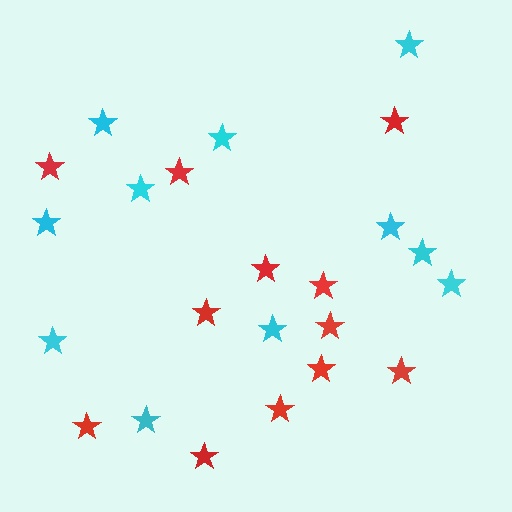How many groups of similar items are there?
There are 2 groups: one group of red stars (12) and one group of cyan stars (11).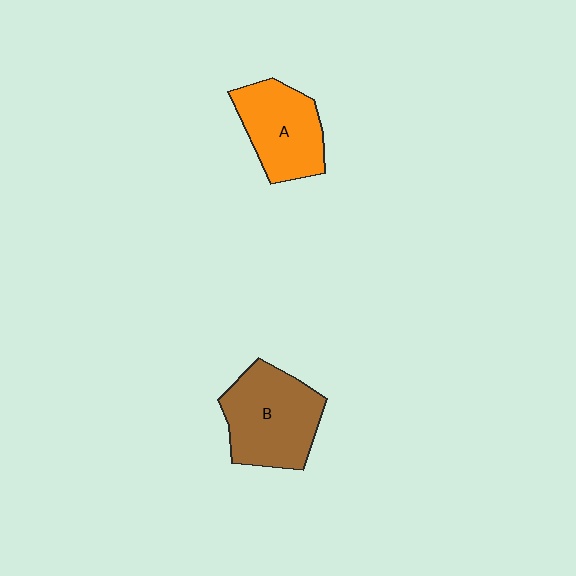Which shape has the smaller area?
Shape A (orange).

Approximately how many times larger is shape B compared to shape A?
Approximately 1.2 times.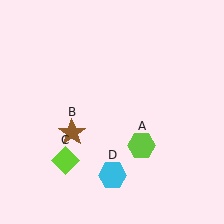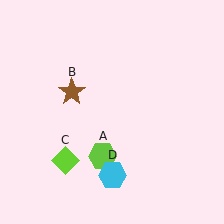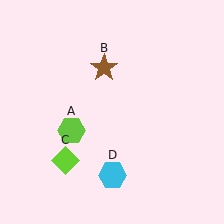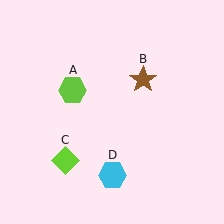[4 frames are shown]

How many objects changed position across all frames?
2 objects changed position: lime hexagon (object A), brown star (object B).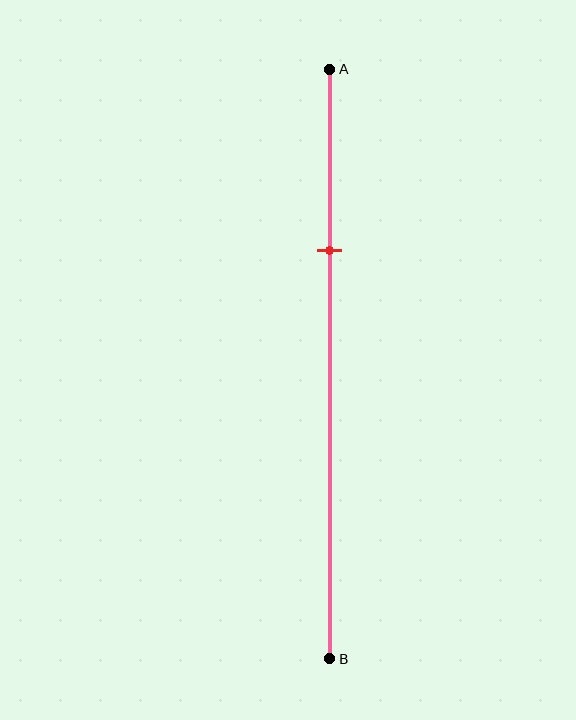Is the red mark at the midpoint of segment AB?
No, the mark is at about 30% from A, not at the 50% midpoint.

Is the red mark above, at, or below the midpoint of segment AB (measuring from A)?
The red mark is above the midpoint of segment AB.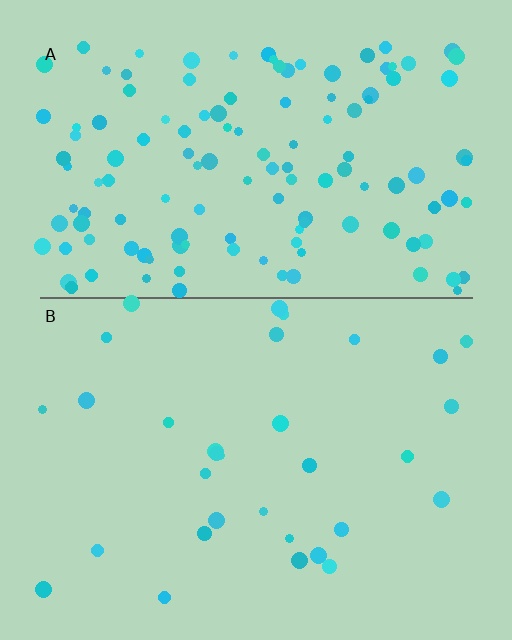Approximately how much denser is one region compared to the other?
Approximately 4.1× — region A over region B.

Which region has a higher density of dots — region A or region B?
A (the top).